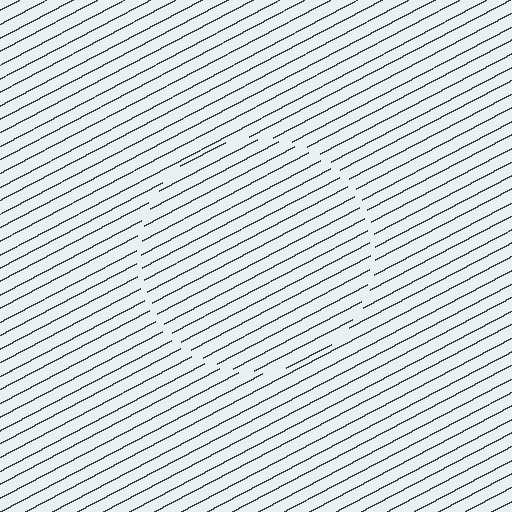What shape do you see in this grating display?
An illusory circle. The interior of the shape contains the same grating, shifted by half a period — the contour is defined by the phase discontinuity where line-ends from the inner and outer gratings abut.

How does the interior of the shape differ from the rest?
The interior of the shape contains the same grating, shifted by half a period — the contour is defined by the phase discontinuity where line-ends from the inner and outer gratings abut.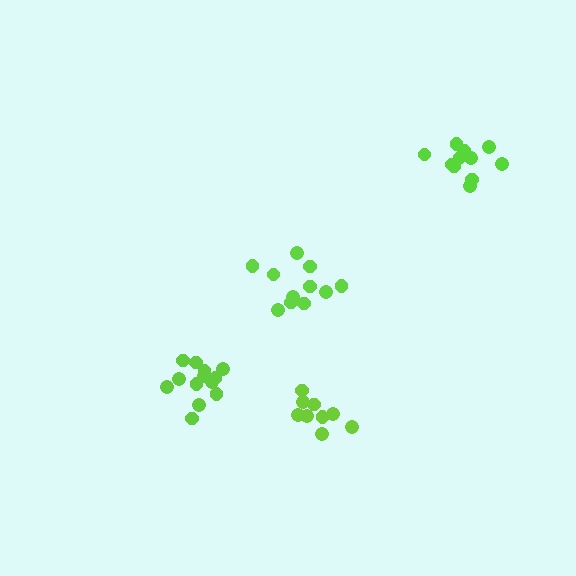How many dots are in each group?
Group 1: 9 dots, Group 2: 11 dots, Group 3: 13 dots, Group 4: 11 dots (44 total).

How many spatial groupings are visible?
There are 4 spatial groupings.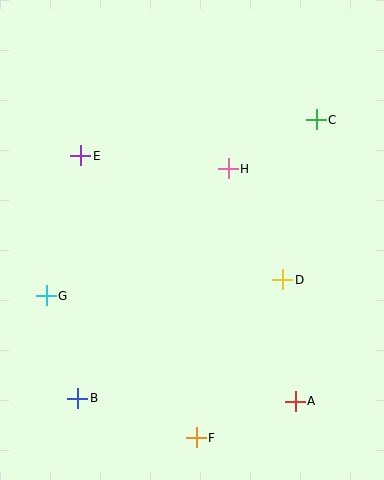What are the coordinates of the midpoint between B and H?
The midpoint between B and H is at (153, 283).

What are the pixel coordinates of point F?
Point F is at (196, 438).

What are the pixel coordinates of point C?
Point C is at (316, 120).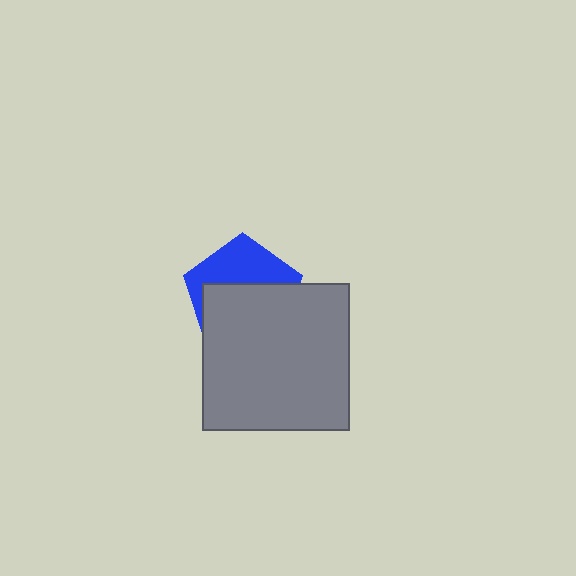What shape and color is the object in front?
The object in front is a gray square.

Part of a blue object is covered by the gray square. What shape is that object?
It is a pentagon.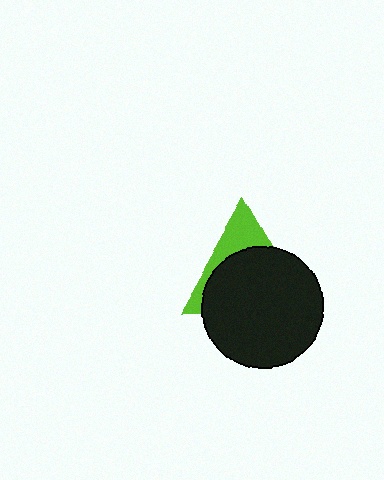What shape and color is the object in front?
The object in front is a black circle.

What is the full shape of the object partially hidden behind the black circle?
The partially hidden object is a lime triangle.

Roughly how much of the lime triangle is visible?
A small part of it is visible (roughly 31%).